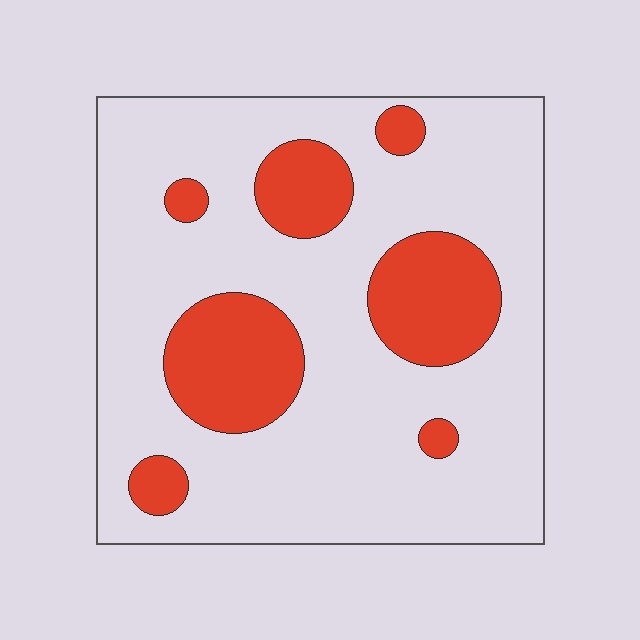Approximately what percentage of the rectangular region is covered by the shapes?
Approximately 25%.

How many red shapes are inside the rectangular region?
7.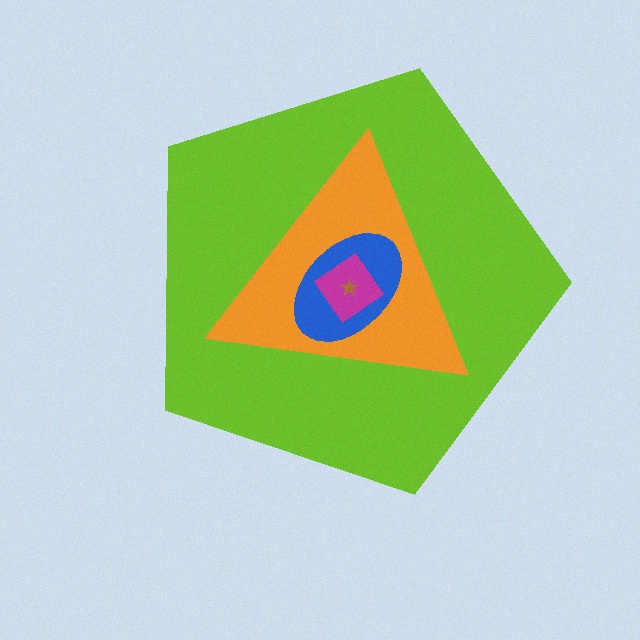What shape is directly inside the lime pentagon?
The orange triangle.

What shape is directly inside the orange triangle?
The blue ellipse.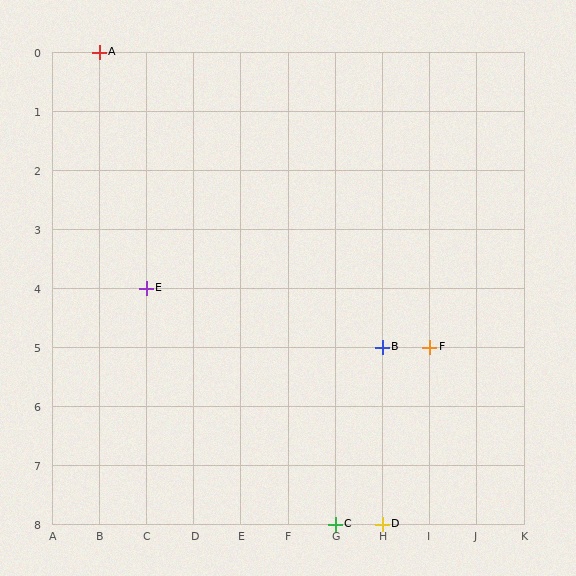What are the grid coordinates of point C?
Point C is at grid coordinates (G, 8).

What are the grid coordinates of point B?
Point B is at grid coordinates (H, 5).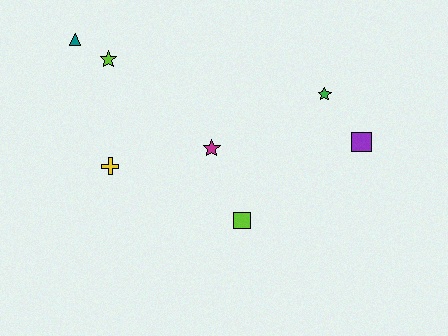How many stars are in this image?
There are 3 stars.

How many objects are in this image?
There are 7 objects.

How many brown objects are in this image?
There are no brown objects.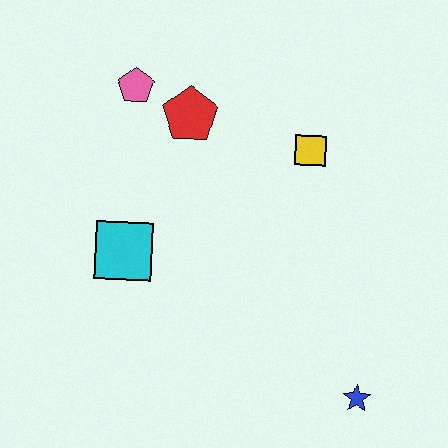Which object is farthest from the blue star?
The pink pentagon is farthest from the blue star.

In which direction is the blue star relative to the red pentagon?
The blue star is below the red pentagon.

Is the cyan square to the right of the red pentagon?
No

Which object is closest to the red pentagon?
The pink pentagon is closest to the red pentagon.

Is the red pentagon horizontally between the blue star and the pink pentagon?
Yes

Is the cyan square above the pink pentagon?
No